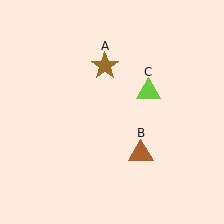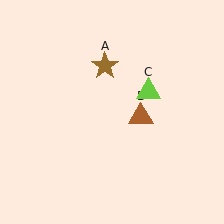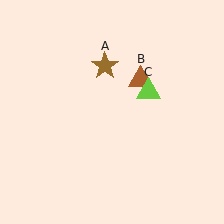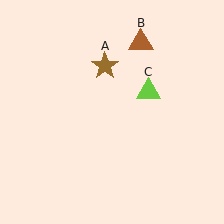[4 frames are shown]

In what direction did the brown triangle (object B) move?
The brown triangle (object B) moved up.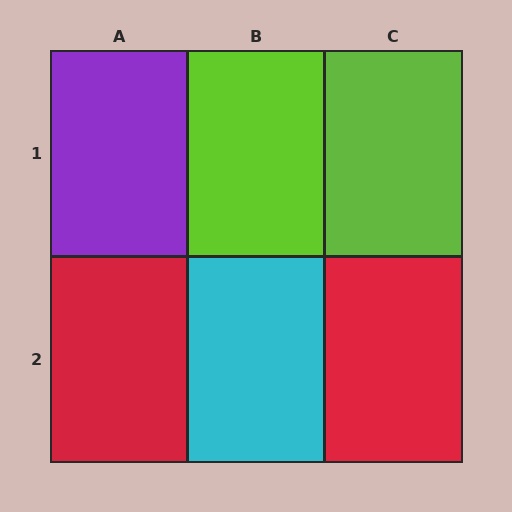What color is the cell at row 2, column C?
Red.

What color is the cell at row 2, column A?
Red.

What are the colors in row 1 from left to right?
Purple, lime, lime.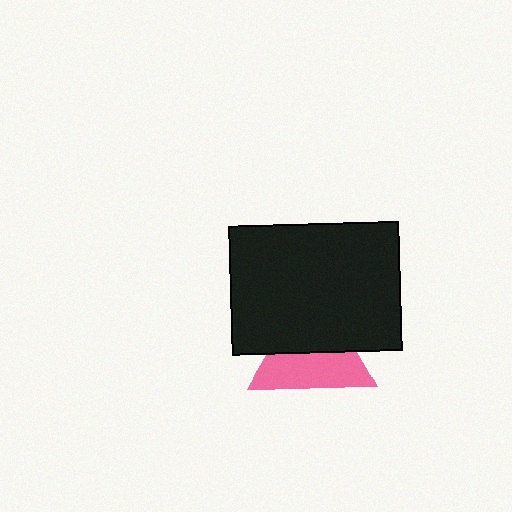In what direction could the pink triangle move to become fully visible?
The pink triangle could move down. That would shift it out from behind the black rectangle entirely.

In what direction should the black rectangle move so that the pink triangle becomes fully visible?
The black rectangle should move up. That is the shortest direction to clear the overlap and leave the pink triangle fully visible.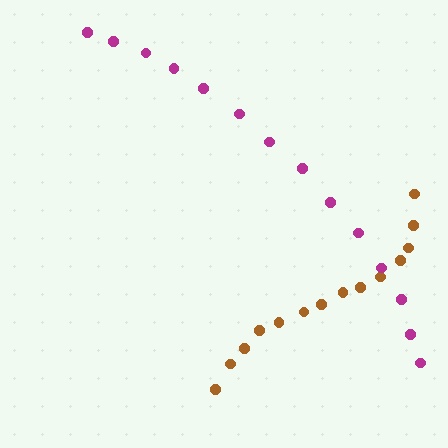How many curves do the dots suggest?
There are 2 distinct paths.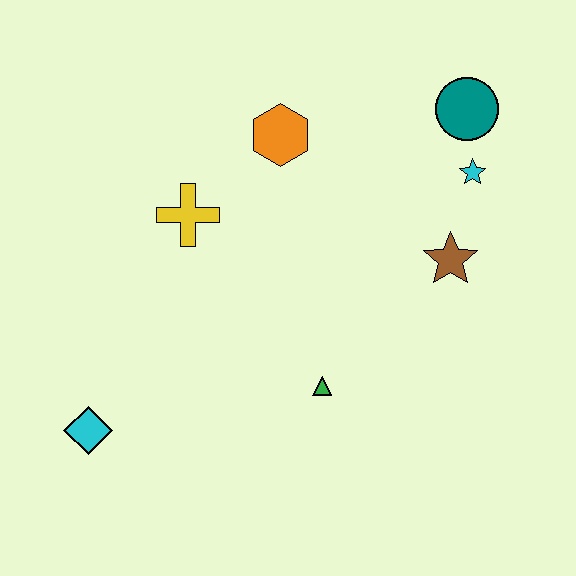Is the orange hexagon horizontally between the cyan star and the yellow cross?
Yes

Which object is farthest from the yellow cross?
The teal circle is farthest from the yellow cross.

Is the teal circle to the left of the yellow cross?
No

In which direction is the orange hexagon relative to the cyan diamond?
The orange hexagon is above the cyan diamond.